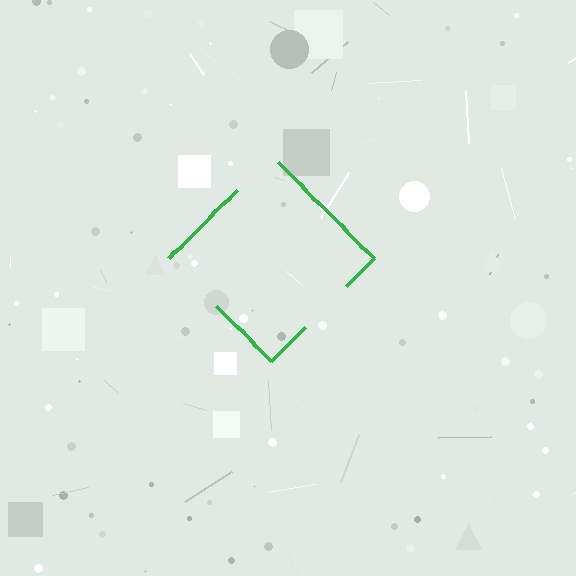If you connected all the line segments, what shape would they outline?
They would outline a diamond.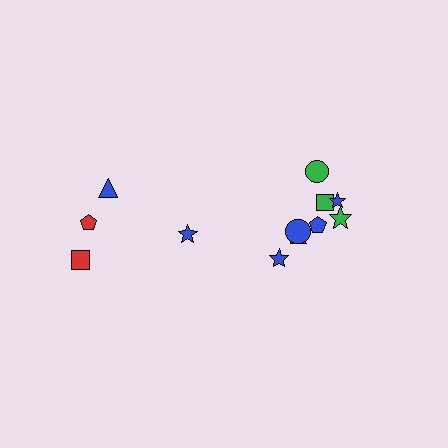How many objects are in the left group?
There are 4 objects.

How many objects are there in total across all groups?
There are 12 objects.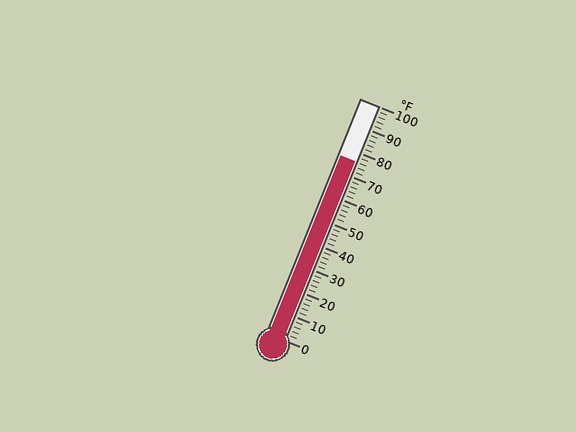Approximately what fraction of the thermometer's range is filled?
The thermometer is filled to approximately 75% of its range.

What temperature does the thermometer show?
The thermometer shows approximately 76°F.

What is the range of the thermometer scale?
The thermometer scale ranges from 0°F to 100°F.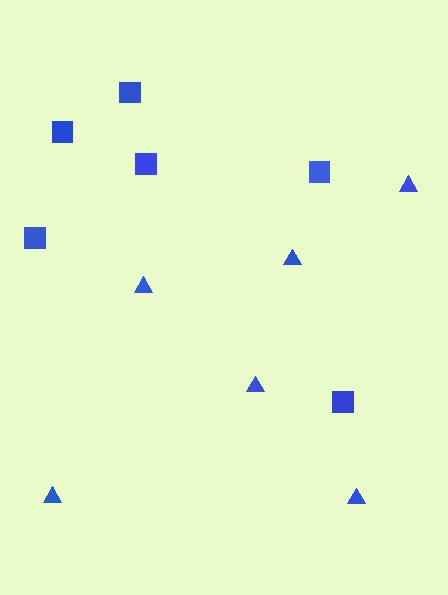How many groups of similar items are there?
There are 2 groups: one group of squares (6) and one group of triangles (6).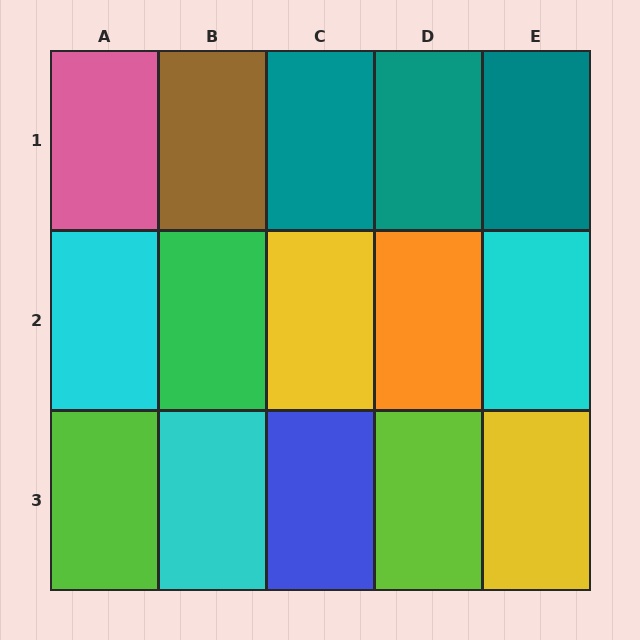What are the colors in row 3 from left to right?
Lime, cyan, blue, lime, yellow.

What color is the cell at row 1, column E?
Teal.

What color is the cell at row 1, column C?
Teal.